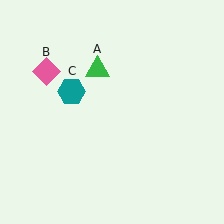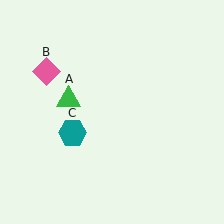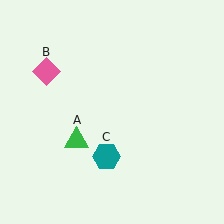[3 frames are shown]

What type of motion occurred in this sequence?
The green triangle (object A), teal hexagon (object C) rotated counterclockwise around the center of the scene.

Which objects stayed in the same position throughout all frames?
Pink diamond (object B) remained stationary.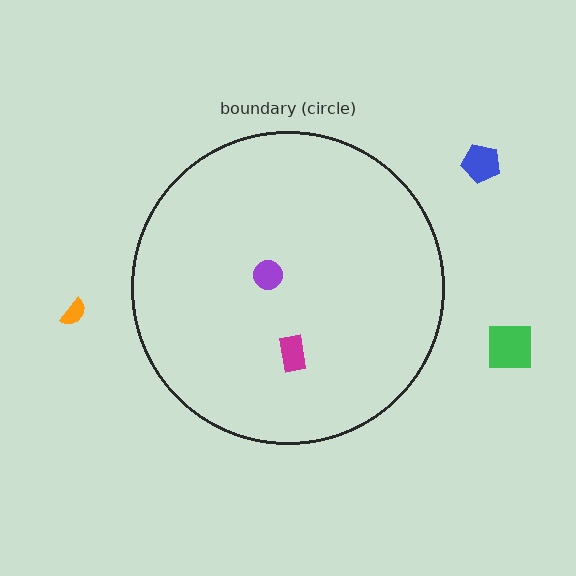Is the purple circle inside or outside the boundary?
Inside.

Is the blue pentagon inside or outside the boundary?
Outside.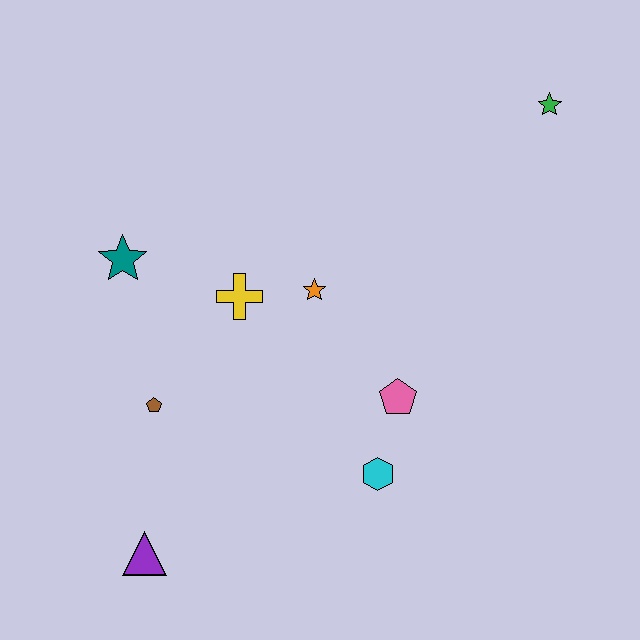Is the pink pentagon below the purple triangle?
No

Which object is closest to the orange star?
The yellow cross is closest to the orange star.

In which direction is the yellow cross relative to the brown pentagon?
The yellow cross is above the brown pentagon.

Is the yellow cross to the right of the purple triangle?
Yes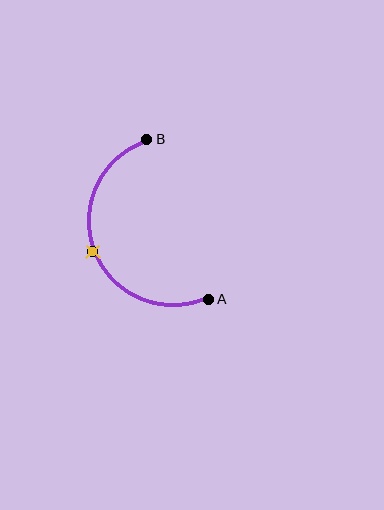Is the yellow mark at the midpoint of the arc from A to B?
Yes. The yellow mark lies on the arc at equal arc-length from both A and B — it is the arc midpoint.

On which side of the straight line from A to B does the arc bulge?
The arc bulges to the left of the straight line connecting A and B.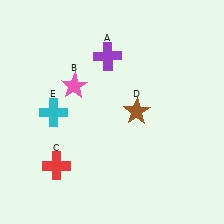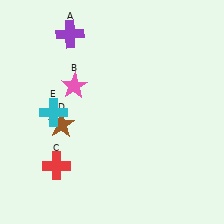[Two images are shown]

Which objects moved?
The objects that moved are: the purple cross (A), the brown star (D).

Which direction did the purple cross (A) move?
The purple cross (A) moved left.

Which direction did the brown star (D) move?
The brown star (D) moved left.